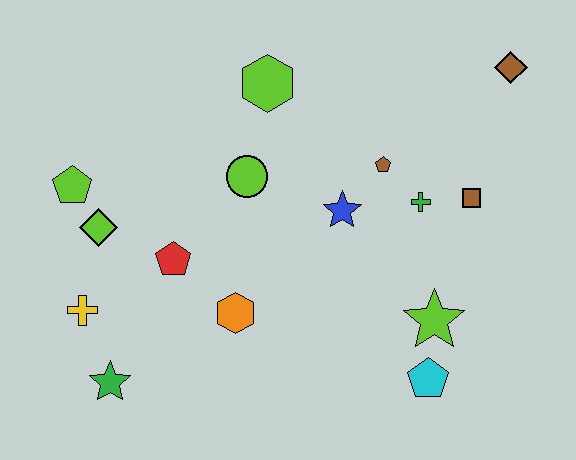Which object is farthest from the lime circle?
The brown diamond is farthest from the lime circle.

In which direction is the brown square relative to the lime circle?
The brown square is to the right of the lime circle.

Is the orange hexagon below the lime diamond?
Yes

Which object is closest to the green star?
The yellow cross is closest to the green star.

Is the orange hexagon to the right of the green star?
Yes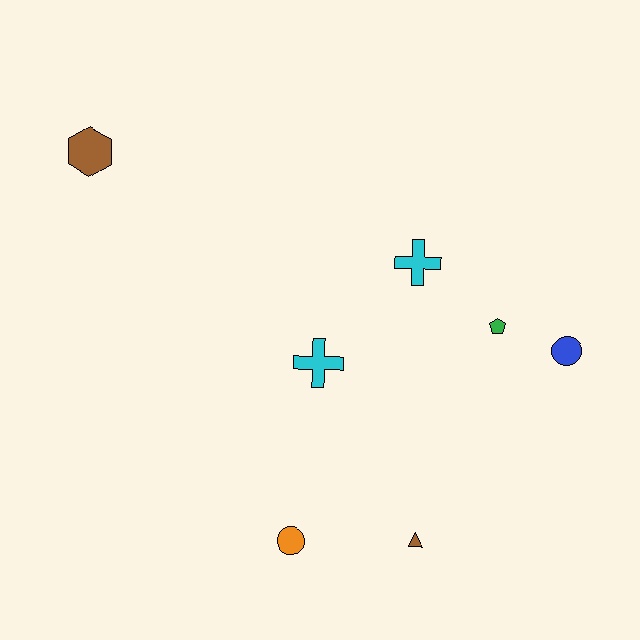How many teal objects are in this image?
There are no teal objects.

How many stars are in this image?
There are no stars.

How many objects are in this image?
There are 7 objects.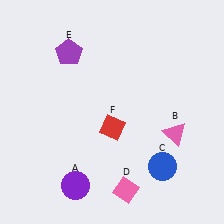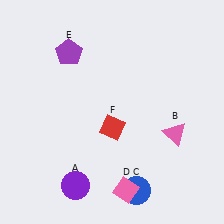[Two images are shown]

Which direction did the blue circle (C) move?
The blue circle (C) moved left.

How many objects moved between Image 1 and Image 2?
1 object moved between the two images.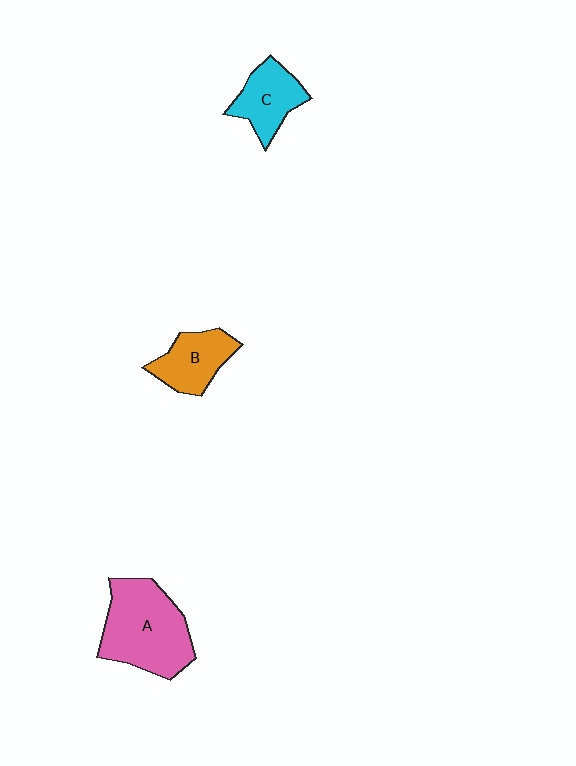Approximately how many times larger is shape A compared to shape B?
Approximately 1.8 times.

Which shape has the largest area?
Shape A (pink).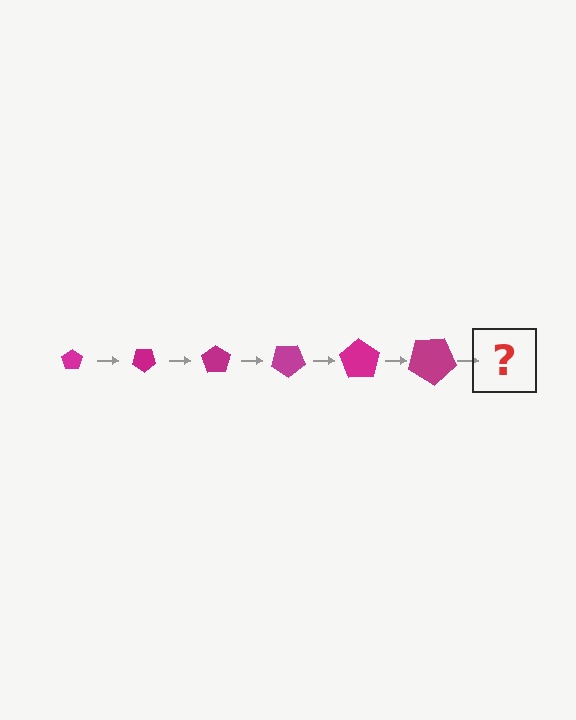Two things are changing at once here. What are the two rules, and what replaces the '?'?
The two rules are that the pentagon grows larger each step and it rotates 35 degrees each step. The '?' should be a pentagon, larger than the previous one and rotated 210 degrees from the start.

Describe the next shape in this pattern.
It should be a pentagon, larger than the previous one and rotated 210 degrees from the start.